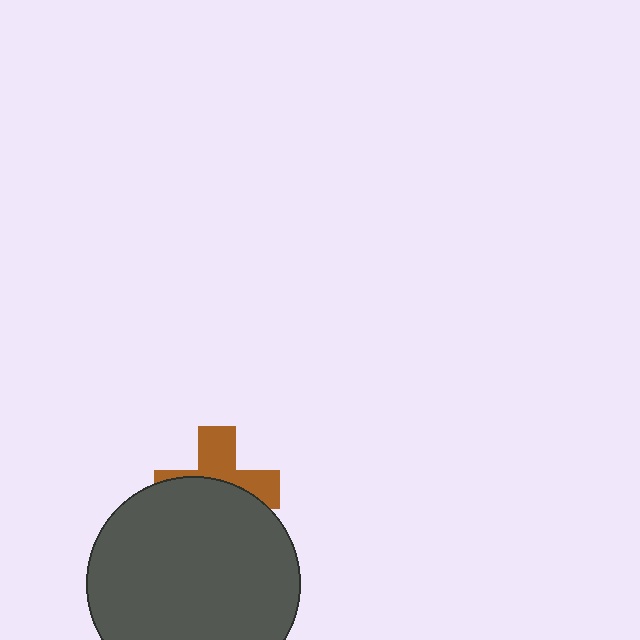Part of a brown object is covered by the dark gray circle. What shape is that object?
It is a cross.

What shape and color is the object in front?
The object in front is a dark gray circle.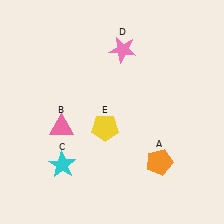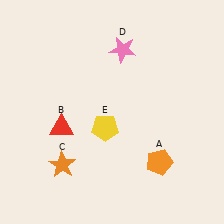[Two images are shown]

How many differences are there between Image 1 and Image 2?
There are 2 differences between the two images.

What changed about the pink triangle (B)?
In Image 1, B is pink. In Image 2, it changed to red.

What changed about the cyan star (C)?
In Image 1, C is cyan. In Image 2, it changed to orange.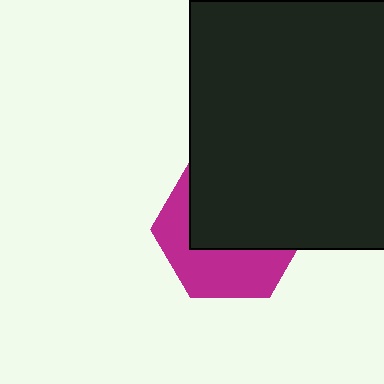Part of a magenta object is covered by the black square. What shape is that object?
It is a hexagon.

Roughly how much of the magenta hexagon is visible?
A small part of it is visible (roughly 44%).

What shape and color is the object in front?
The object in front is a black square.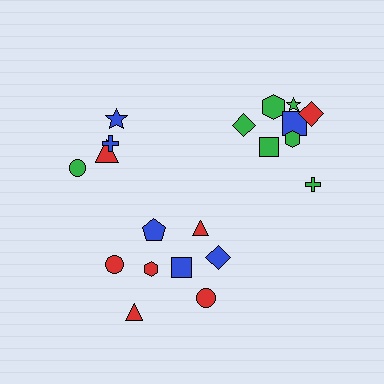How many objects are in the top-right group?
There are 8 objects.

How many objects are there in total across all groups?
There are 20 objects.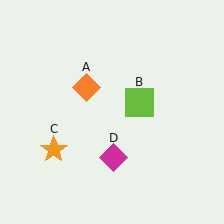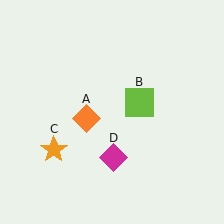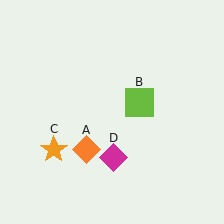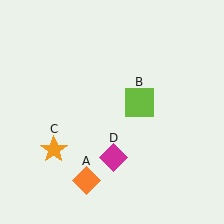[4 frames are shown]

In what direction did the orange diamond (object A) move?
The orange diamond (object A) moved down.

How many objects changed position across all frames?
1 object changed position: orange diamond (object A).